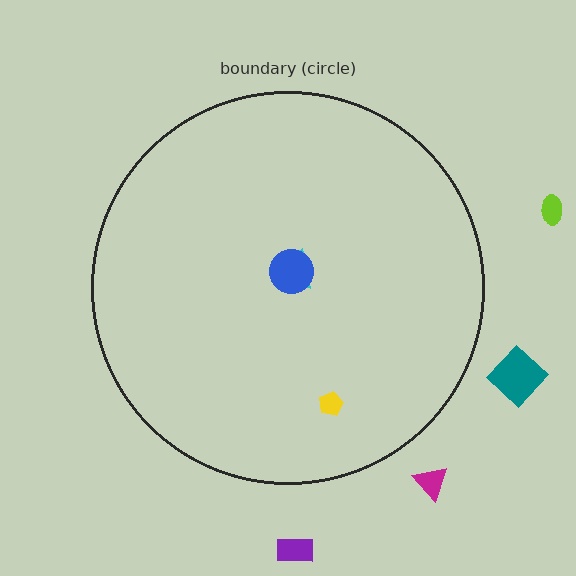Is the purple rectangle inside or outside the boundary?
Outside.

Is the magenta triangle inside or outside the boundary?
Outside.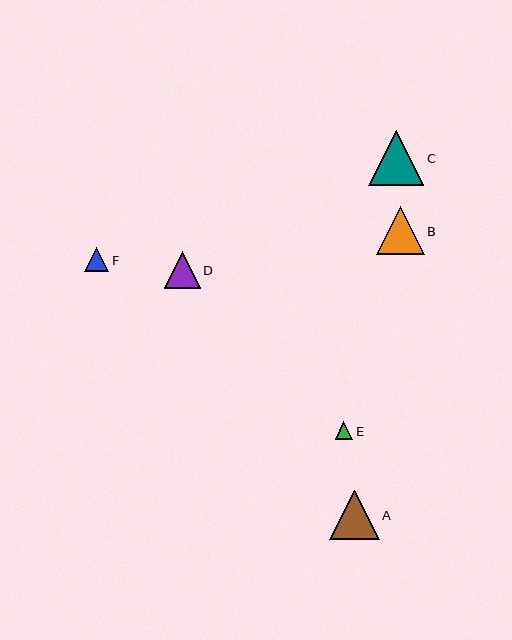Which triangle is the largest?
Triangle C is the largest with a size of approximately 55 pixels.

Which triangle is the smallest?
Triangle E is the smallest with a size of approximately 17 pixels.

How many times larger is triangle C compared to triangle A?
Triangle C is approximately 1.1 times the size of triangle A.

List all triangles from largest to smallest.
From largest to smallest: C, A, B, D, F, E.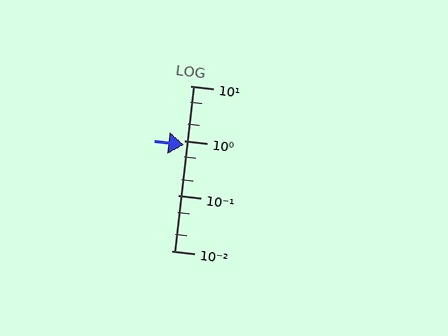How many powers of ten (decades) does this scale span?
The scale spans 3 decades, from 0.01 to 10.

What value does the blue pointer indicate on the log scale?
The pointer indicates approximately 0.83.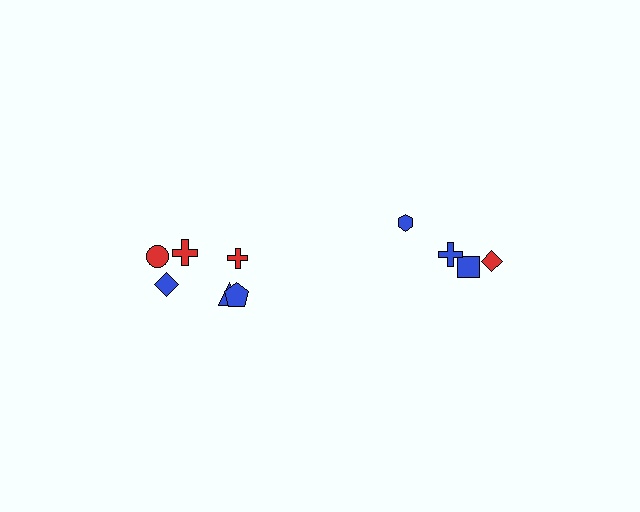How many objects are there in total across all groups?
There are 10 objects.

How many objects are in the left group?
There are 6 objects.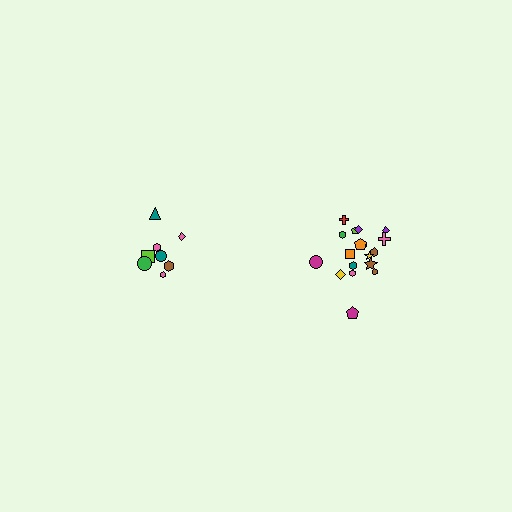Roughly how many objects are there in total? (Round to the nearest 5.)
Roughly 25 objects in total.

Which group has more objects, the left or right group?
The right group.